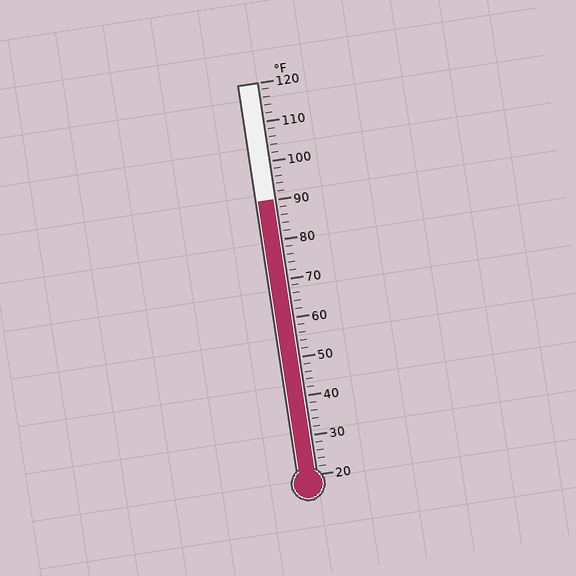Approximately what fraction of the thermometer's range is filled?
The thermometer is filled to approximately 70% of its range.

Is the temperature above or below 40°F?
The temperature is above 40°F.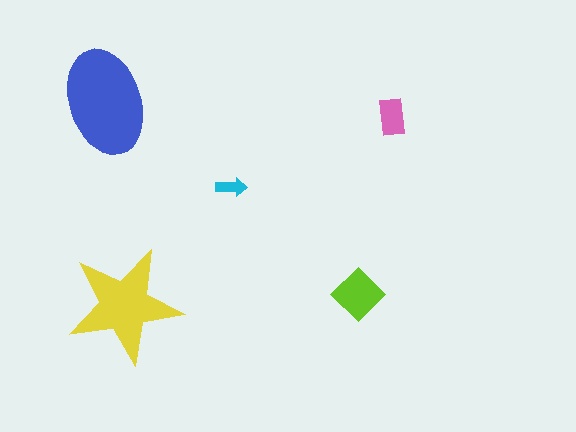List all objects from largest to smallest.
The blue ellipse, the yellow star, the lime diamond, the pink rectangle, the cyan arrow.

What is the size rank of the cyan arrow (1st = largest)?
5th.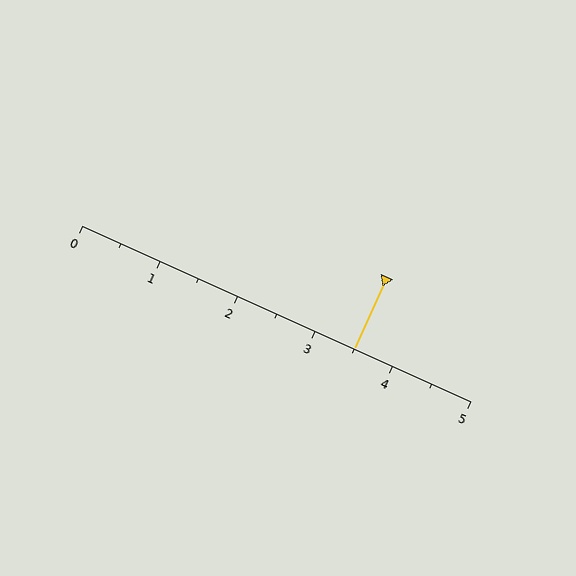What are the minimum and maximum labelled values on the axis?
The axis runs from 0 to 5.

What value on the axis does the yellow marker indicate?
The marker indicates approximately 3.5.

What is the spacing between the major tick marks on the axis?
The major ticks are spaced 1 apart.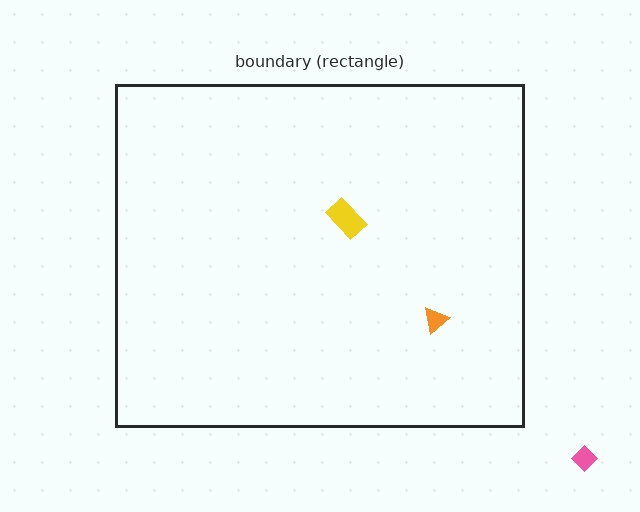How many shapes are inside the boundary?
2 inside, 1 outside.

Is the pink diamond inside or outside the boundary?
Outside.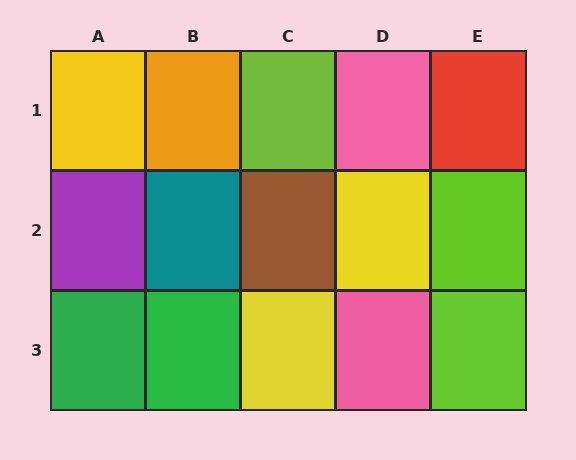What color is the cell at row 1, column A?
Yellow.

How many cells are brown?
1 cell is brown.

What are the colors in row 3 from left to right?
Green, green, yellow, pink, lime.